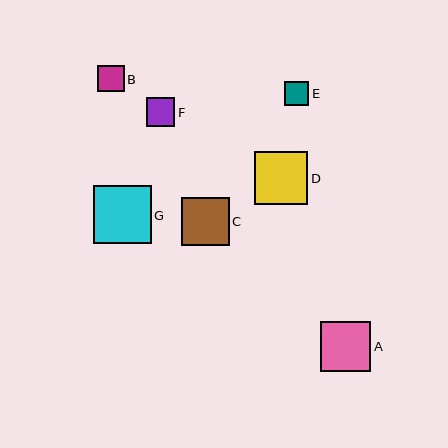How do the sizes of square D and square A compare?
Square D and square A are approximately the same size.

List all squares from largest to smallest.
From largest to smallest: G, D, A, C, F, B, E.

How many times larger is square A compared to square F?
Square A is approximately 1.7 times the size of square F.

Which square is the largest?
Square G is the largest with a size of approximately 57 pixels.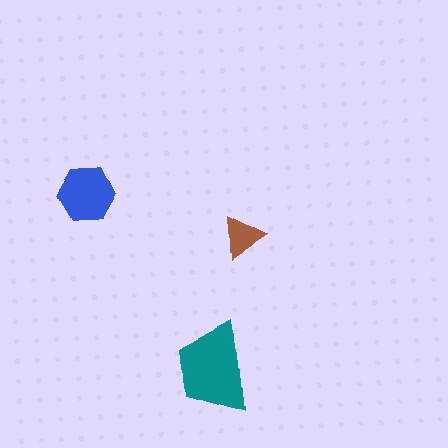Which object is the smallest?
The brown triangle.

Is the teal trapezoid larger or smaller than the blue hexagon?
Larger.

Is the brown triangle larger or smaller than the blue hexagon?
Smaller.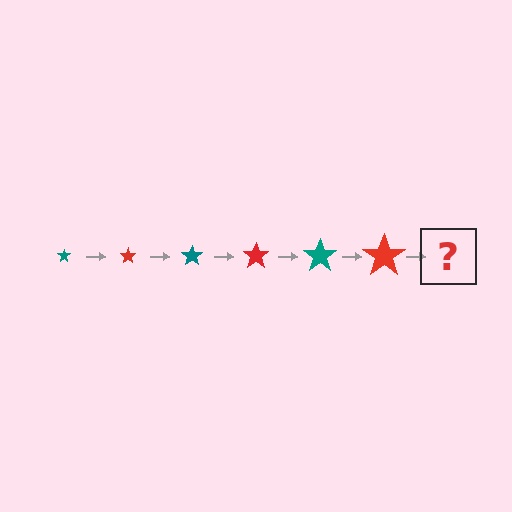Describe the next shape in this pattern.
It should be a teal star, larger than the previous one.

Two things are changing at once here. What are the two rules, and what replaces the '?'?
The two rules are that the star grows larger each step and the color cycles through teal and red. The '?' should be a teal star, larger than the previous one.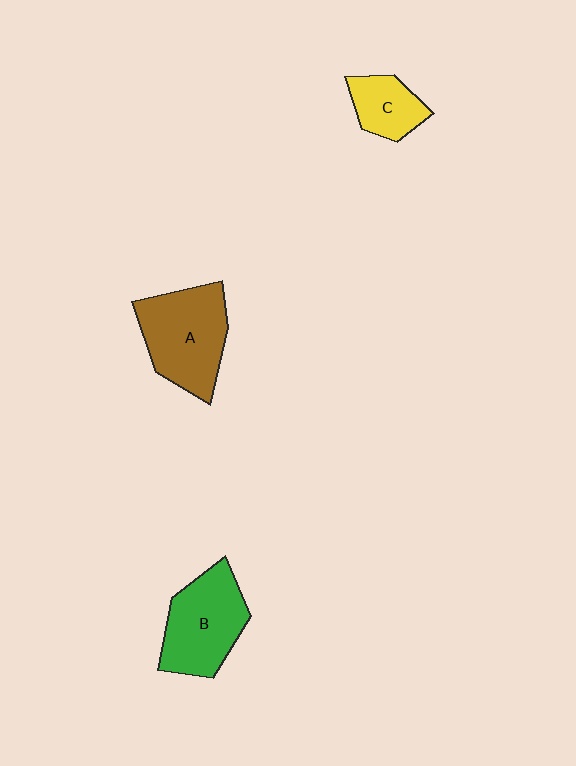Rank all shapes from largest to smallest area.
From largest to smallest: A (brown), B (green), C (yellow).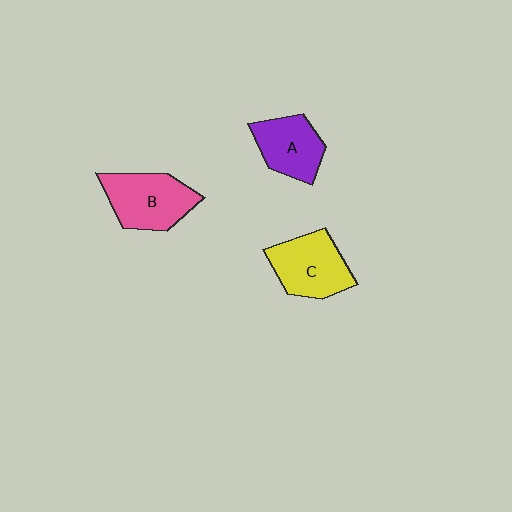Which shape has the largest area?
Shape B (pink).